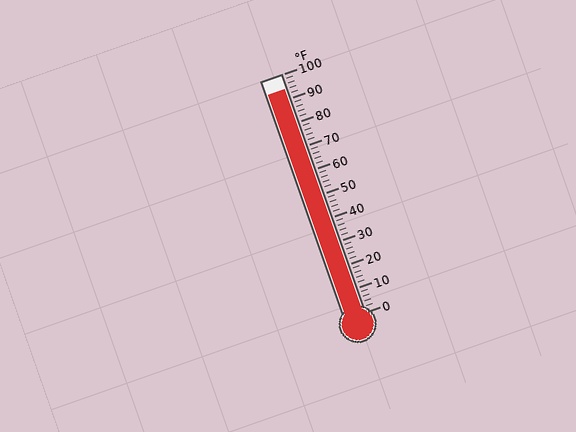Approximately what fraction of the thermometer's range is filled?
The thermometer is filled to approximately 95% of its range.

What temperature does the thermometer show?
The thermometer shows approximately 94°F.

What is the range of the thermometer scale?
The thermometer scale ranges from 0°F to 100°F.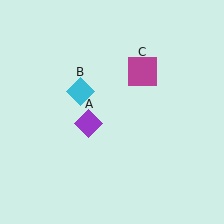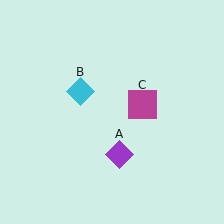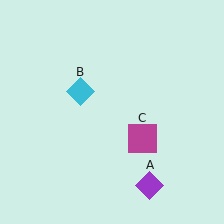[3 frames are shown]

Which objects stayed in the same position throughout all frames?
Cyan diamond (object B) remained stationary.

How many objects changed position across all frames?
2 objects changed position: purple diamond (object A), magenta square (object C).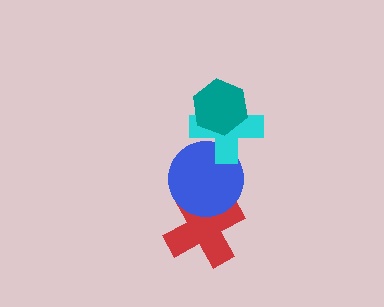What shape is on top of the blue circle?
The cyan cross is on top of the blue circle.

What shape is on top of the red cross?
The blue circle is on top of the red cross.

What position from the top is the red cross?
The red cross is 4th from the top.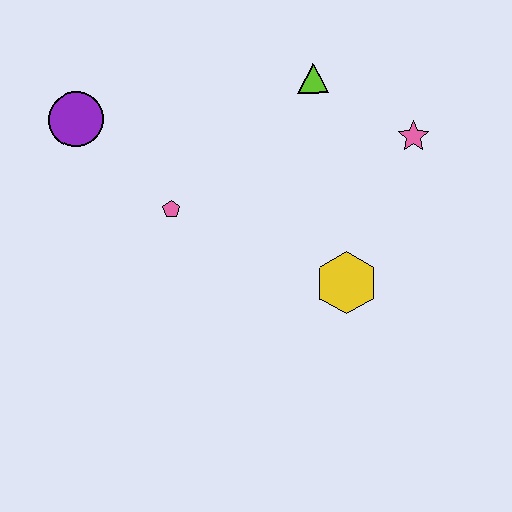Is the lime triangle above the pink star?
Yes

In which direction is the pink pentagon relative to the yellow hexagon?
The pink pentagon is to the left of the yellow hexagon.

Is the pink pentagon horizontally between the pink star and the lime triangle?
No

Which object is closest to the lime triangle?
The pink star is closest to the lime triangle.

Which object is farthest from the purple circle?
The pink star is farthest from the purple circle.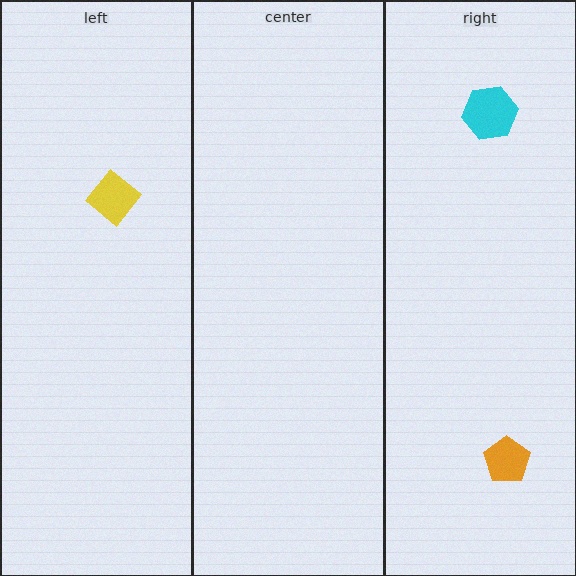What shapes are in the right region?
The cyan hexagon, the orange pentagon.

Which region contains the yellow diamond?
The left region.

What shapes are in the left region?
The yellow diamond.